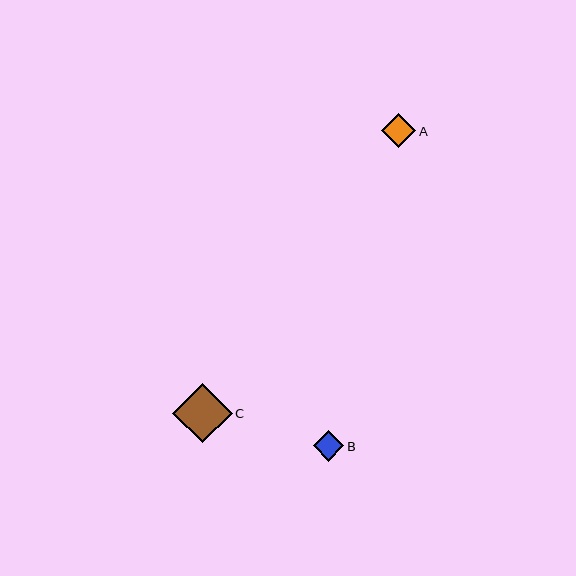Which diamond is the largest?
Diamond C is the largest with a size of approximately 59 pixels.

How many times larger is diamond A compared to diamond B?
Diamond A is approximately 1.1 times the size of diamond B.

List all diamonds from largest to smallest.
From largest to smallest: C, A, B.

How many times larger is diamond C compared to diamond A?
Diamond C is approximately 1.7 times the size of diamond A.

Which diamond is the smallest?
Diamond B is the smallest with a size of approximately 31 pixels.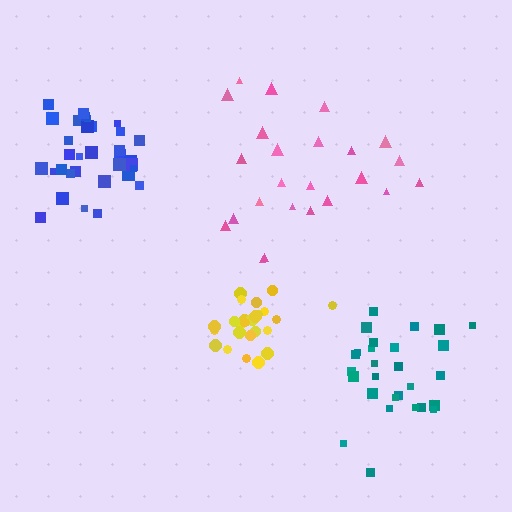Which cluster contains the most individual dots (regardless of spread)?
Blue (35).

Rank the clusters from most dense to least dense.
yellow, blue, teal, pink.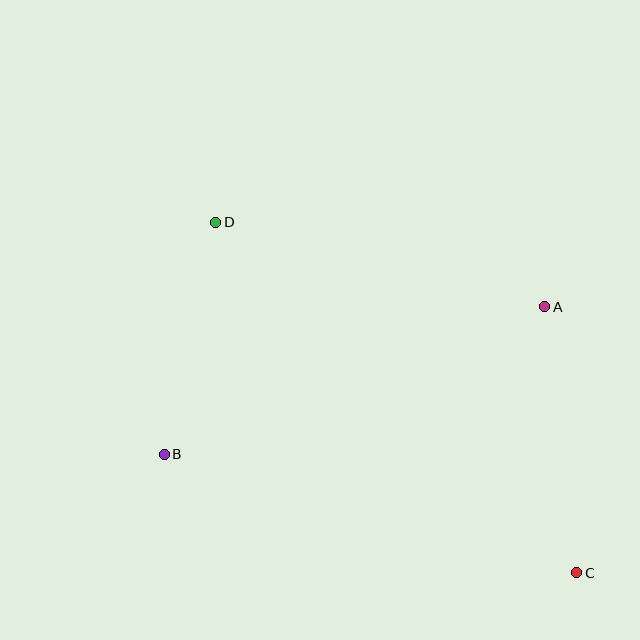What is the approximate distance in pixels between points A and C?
The distance between A and C is approximately 268 pixels.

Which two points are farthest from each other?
Points C and D are farthest from each other.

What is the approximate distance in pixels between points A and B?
The distance between A and B is approximately 408 pixels.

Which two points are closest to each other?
Points B and D are closest to each other.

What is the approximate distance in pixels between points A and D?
The distance between A and D is approximately 340 pixels.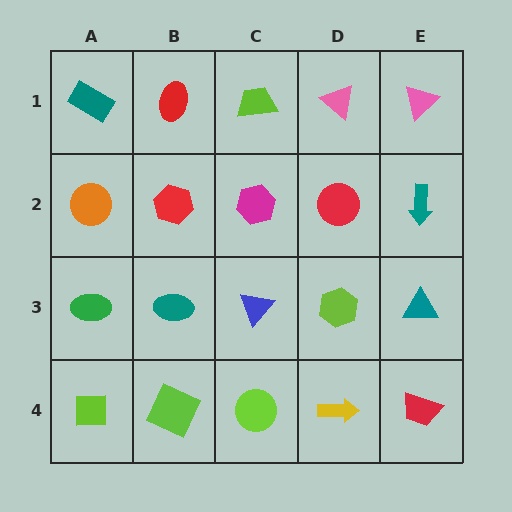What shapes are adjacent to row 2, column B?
A red ellipse (row 1, column B), a teal ellipse (row 3, column B), an orange circle (row 2, column A), a magenta hexagon (row 2, column C).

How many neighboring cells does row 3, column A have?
3.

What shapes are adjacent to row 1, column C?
A magenta hexagon (row 2, column C), a red ellipse (row 1, column B), a pink triangle (row 1, column D).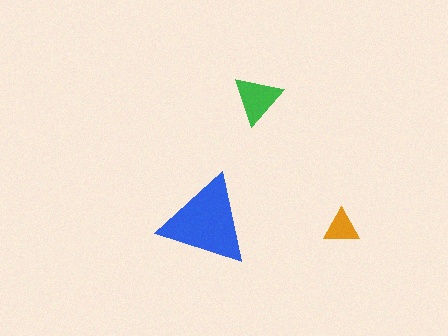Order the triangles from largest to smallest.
the blue one, the green one, the orange one.